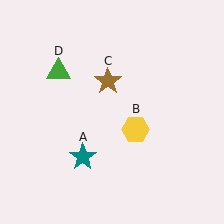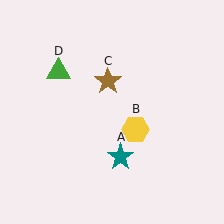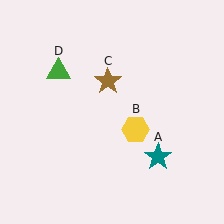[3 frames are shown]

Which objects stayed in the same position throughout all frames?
Yellow hexagon (object B) and brown star (object C) and green triangle (object D) remained stationary.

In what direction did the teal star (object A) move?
The teal star (object A) moved right.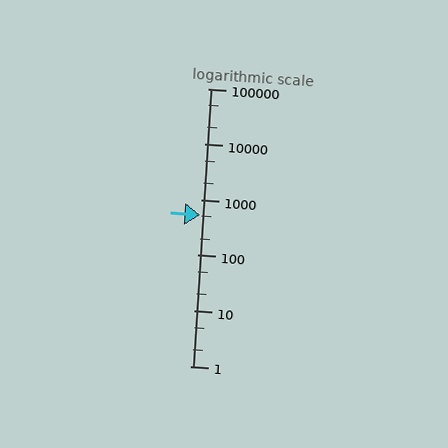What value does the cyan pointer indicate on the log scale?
The pointer indicates approximately 520.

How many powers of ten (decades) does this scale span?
The scale spans 5 decades, from 1 to 100000.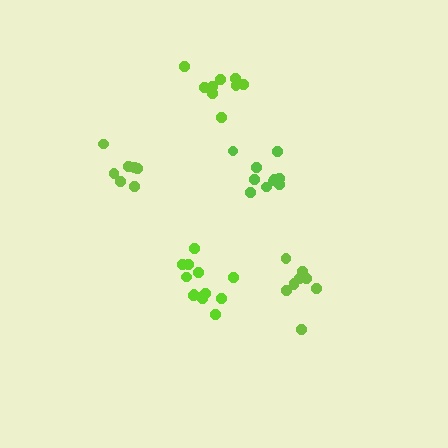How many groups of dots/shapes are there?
There are 5 groups.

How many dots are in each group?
Group 1: 9 dots, Group 2: 9 dots, Group 3: 10 dots, Group 4: 7 dots, Group 5: 13 dots (48 total).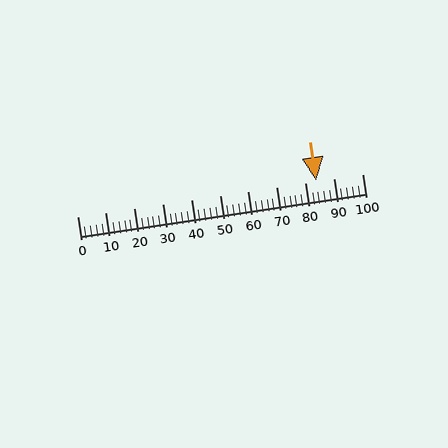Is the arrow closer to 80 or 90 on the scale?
The arrow is closer to 80.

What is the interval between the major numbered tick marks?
The major tick marks are spaced 10 units apart.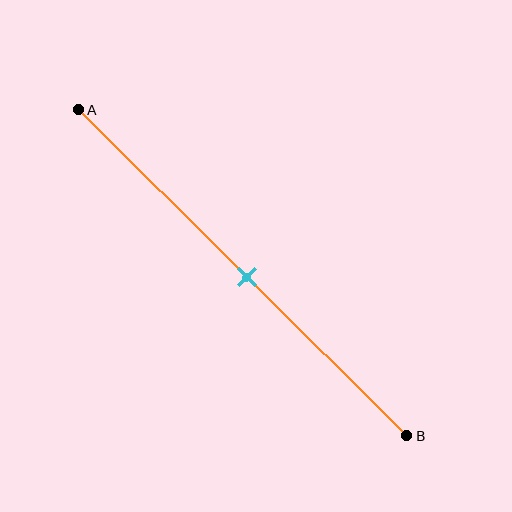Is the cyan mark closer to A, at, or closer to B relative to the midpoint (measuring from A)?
The cyan mark is approximately at the midpoint of segment AB.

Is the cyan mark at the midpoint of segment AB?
Yes, the mark is approximately at the midpoint.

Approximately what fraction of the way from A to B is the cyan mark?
The cyan mark is approximately 50% of the way from A to B.